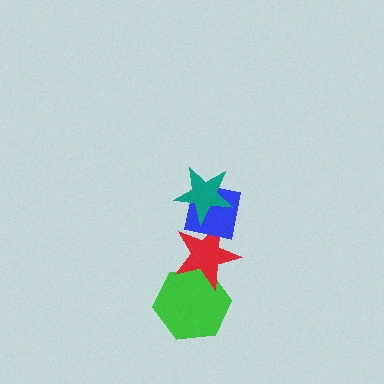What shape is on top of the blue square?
The teal star is on top of the blue square.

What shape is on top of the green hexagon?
The red star is on top of the green hexagon.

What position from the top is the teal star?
The teal star is 1st from the top.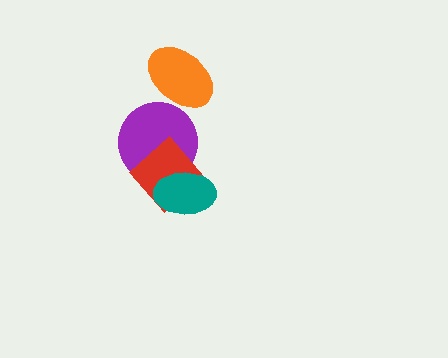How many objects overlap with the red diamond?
2 objects overlap with the red diamond.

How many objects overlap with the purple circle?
2 objects overlap with the purple circle.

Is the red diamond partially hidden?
Yes, it is partially covered by another shape.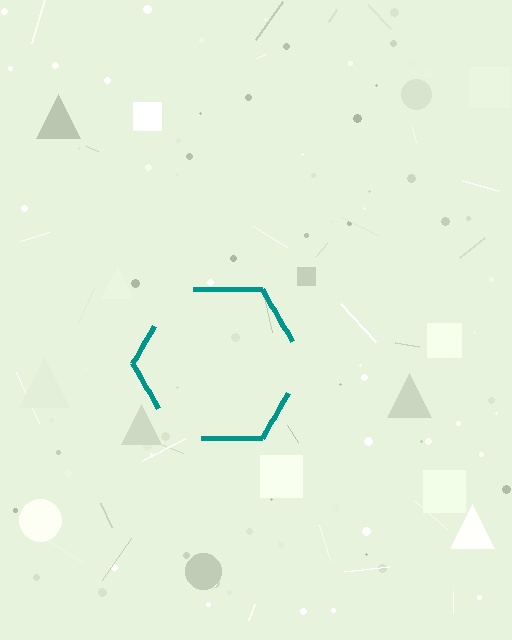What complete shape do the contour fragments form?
The contour fragments form a hexagon.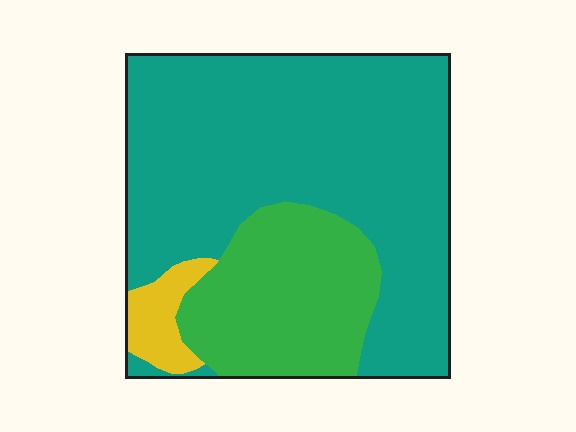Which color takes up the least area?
Yellow, at roughly 5%.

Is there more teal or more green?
Teal.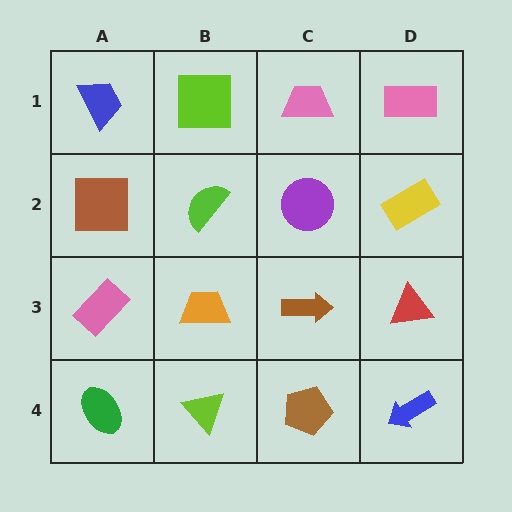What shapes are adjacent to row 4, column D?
A red triangle (row 3, column D), a brown pentagon (row 4, column C).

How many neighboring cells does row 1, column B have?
3.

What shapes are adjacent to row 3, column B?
A lime semicircle (row 2, column B), a lime triangle (row 4, column B), a pink rectangle (row 3, column A), a brown arrow (row 3, column C).